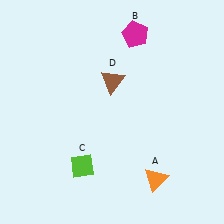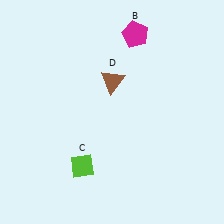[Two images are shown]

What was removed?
The orange triangle (A) was removed in Image 2.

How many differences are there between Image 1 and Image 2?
There is 1 difference between the two images.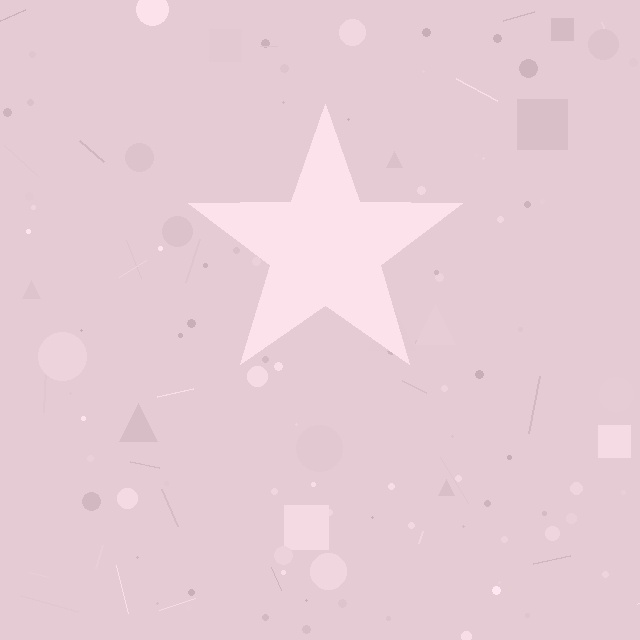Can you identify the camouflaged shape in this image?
The camouflaged shape is a star.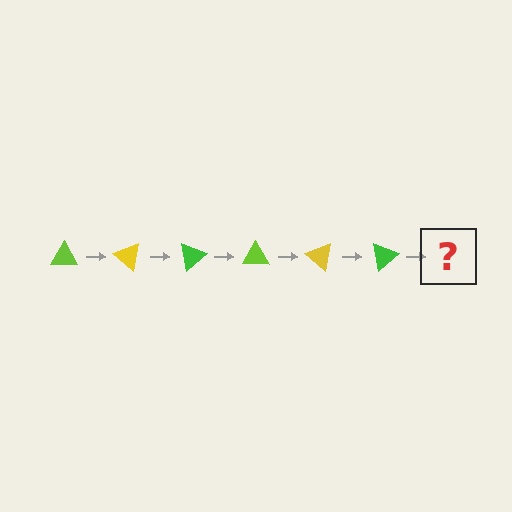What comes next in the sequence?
The next element should be a lime triangle, rotated 240 degrees from the start.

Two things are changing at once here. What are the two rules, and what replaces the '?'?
The two rules are that it rotates 40 degrees each step and the color cycles through lime, yellow, and green. The '?' should be a lime triangle, rotated 240 degrees from the start.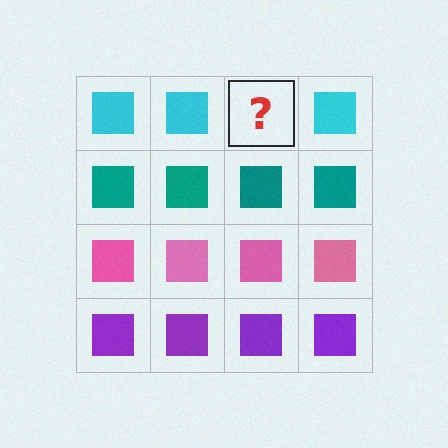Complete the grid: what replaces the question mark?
The question mark should be replaced with a cyan square.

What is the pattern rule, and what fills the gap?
The rule is that each row has a consistent color. The gap should be filled with a cyan square.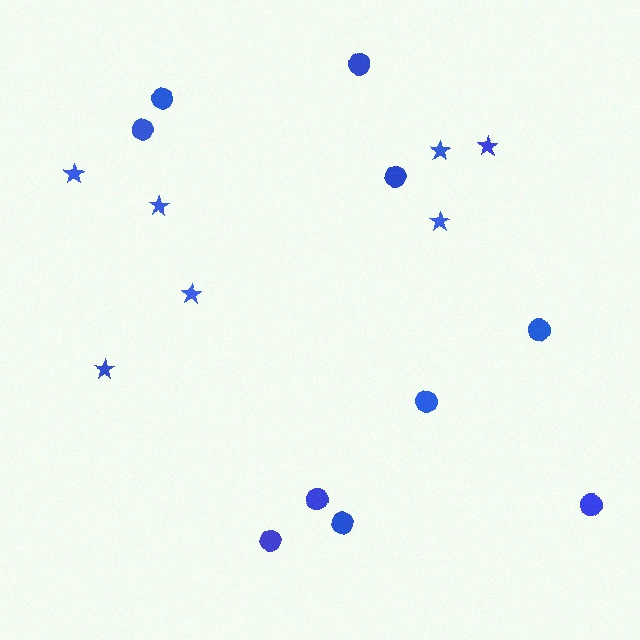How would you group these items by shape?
There are 2 groups: one group of stars (7) and one group of circles (10).